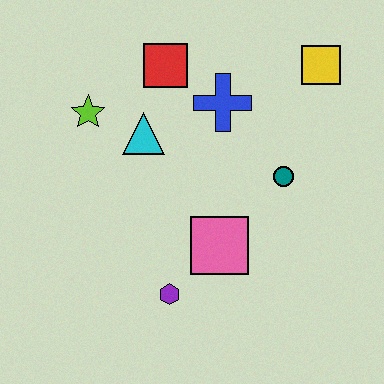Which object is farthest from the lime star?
The yellow square is farthest from the lime star.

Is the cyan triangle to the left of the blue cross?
Yes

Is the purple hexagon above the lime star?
No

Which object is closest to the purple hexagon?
The pink square is closest to the purple hexagon.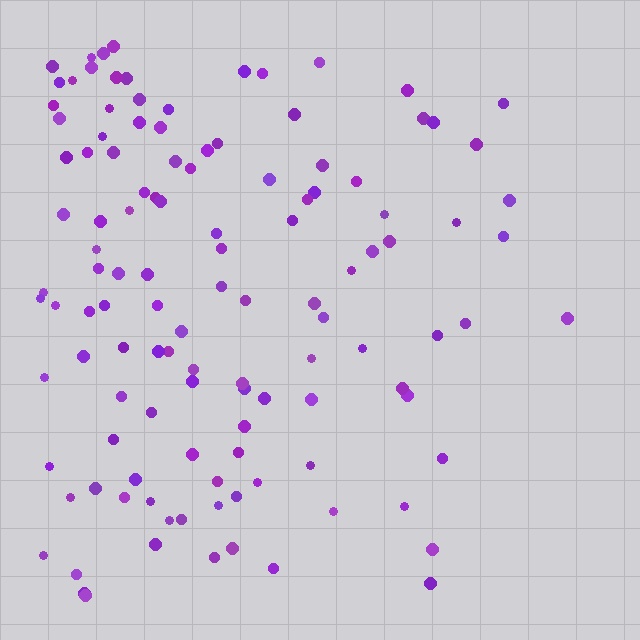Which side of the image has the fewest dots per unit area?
The right.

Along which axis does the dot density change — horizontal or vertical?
Horizontal.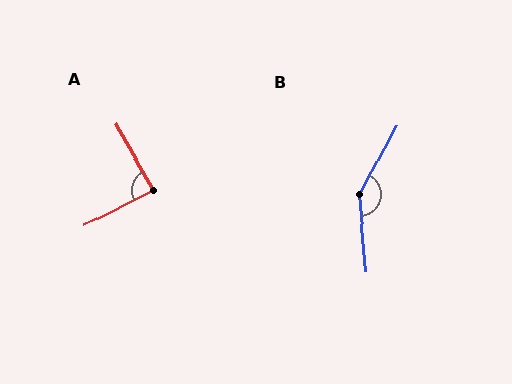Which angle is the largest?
B, at approximately 147 degrees.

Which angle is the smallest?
A, at approximately 87 degrees.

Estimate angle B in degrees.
Approximately 147 degrees.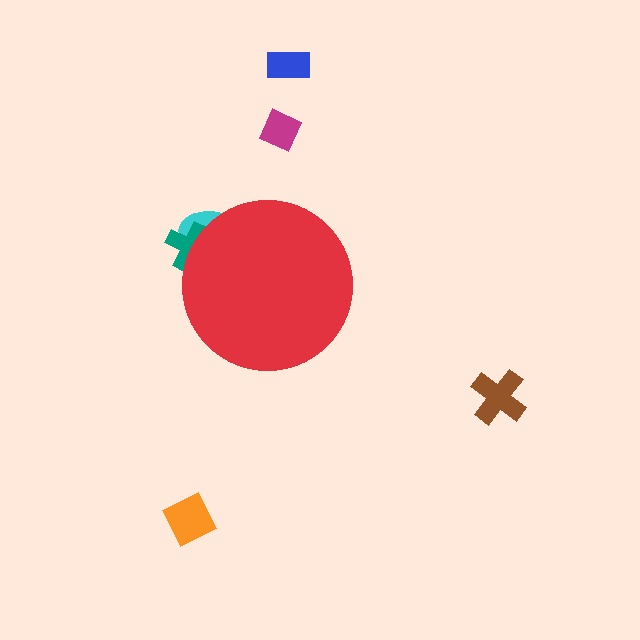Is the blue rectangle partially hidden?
No, the blue rectangle is fully visible.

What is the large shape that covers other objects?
A red circle.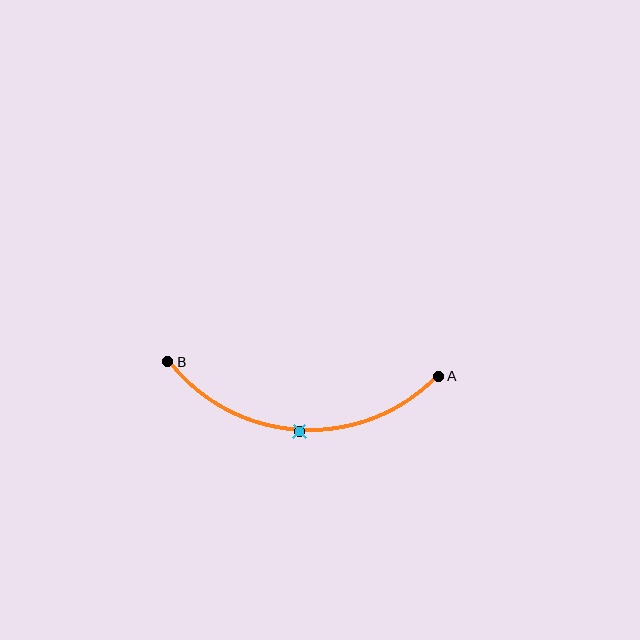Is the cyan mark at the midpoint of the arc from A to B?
Yes. The cyan mark lies on the arc at equal arc-length from both A and B — it is the arc midpoint.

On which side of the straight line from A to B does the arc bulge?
The arc bulges below the straight line connecting A and B.